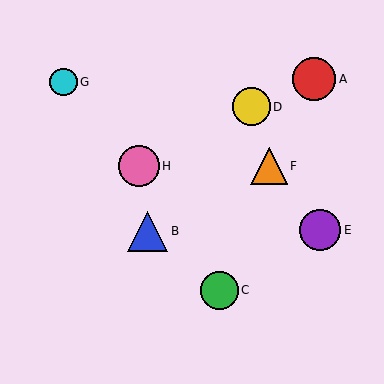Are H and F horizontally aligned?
Yes, both are at y≈166.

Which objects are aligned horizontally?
Objects F, H are aligned horizontally.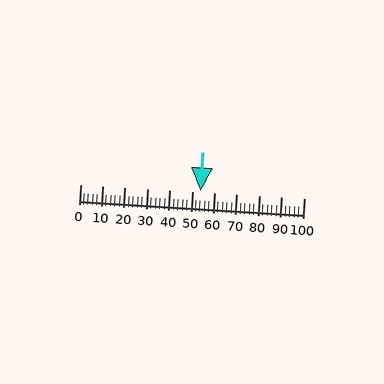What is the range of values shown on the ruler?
The ruler shows values from 0 to 100.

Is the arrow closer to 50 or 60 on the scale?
The arrow is closer to 50.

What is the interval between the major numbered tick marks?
The major tick marks are spaced 10 units apart.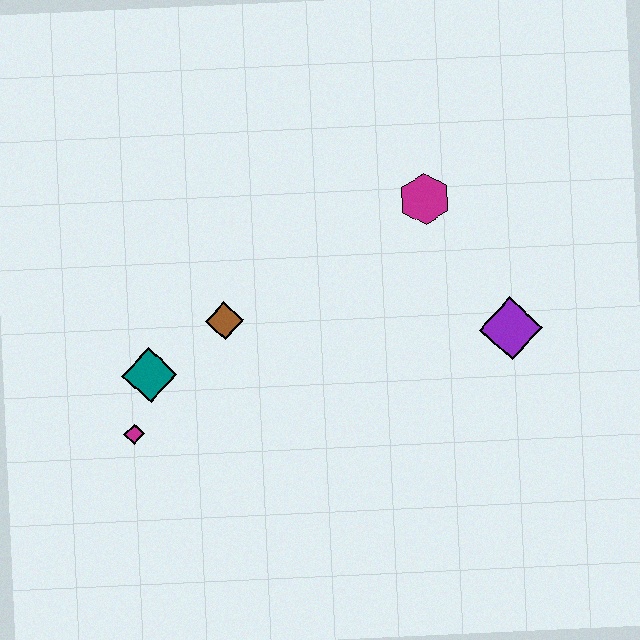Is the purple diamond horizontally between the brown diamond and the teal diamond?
No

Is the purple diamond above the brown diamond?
No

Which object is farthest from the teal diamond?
The purple diamond is farthest from the teal diamond.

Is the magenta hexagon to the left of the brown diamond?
No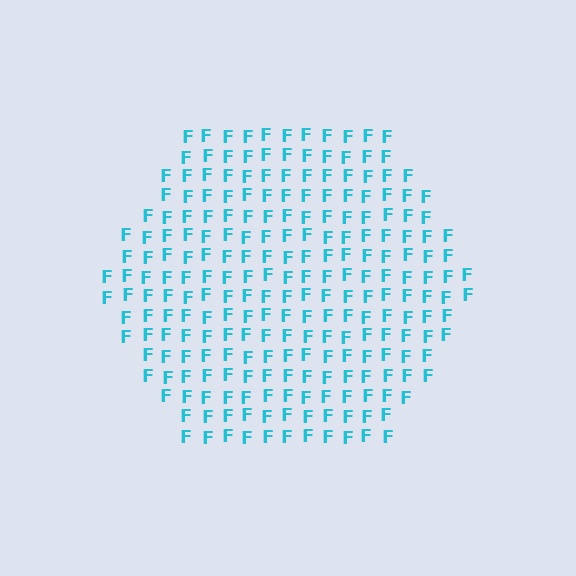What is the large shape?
The large shape is a hexagon.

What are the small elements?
The small elements are letter F's.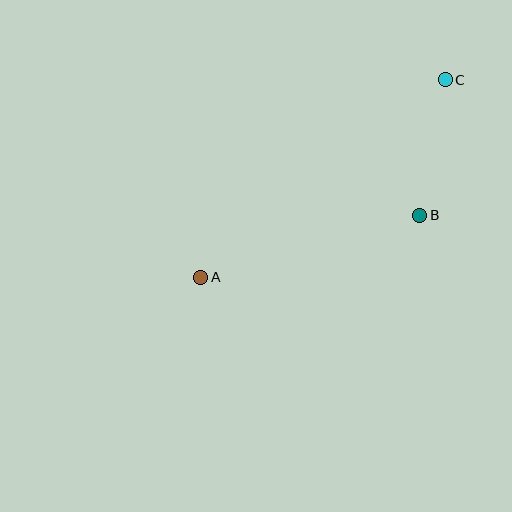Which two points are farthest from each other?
Points A and C are farthest from each other.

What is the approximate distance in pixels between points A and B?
The distance between A and B is approximately 228 pixels.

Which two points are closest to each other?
Points B and C are closest to each other.